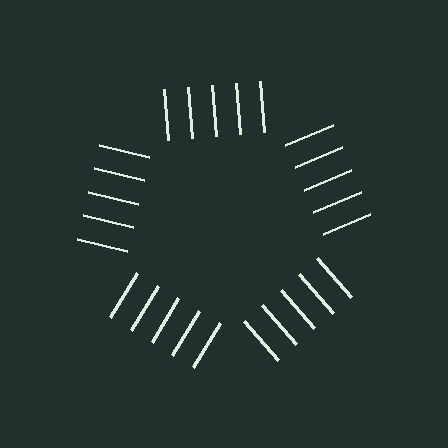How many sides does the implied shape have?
5 sides — the line-ends trace a pentagon.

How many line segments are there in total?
25 — 5 along each of the 5 edges.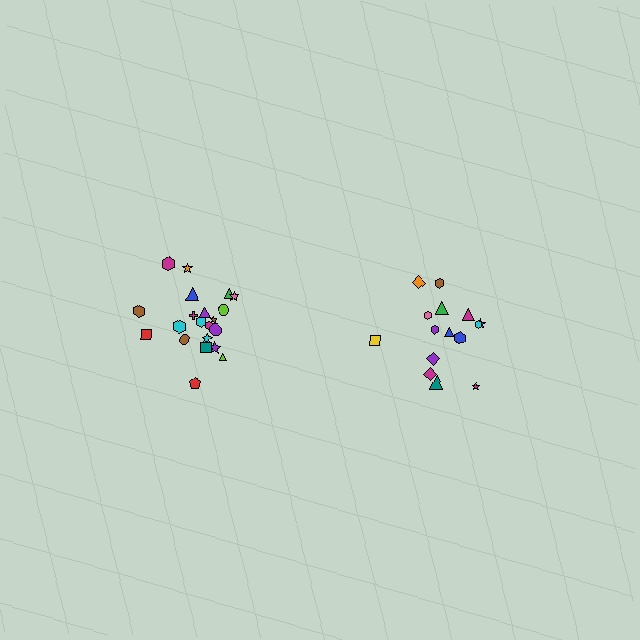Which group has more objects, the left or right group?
The left group.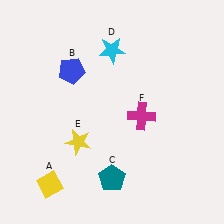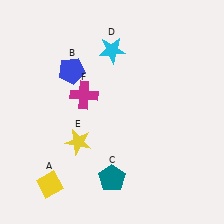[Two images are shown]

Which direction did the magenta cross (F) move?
The magenta cross (F) moved left.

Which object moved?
The magenta cross (F) moved left.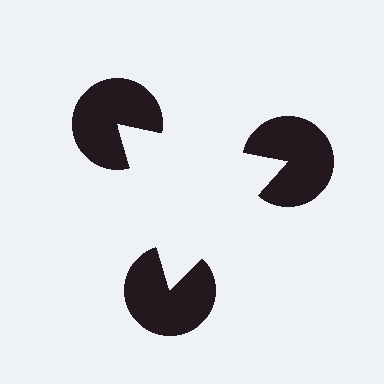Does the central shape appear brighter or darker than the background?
It typically appears slightly brighter than the background, even though no actual brightness change is drawn.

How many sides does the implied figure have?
3 sides.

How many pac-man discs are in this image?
There are 3 — one at each vertex of the illusory triangle.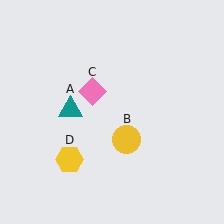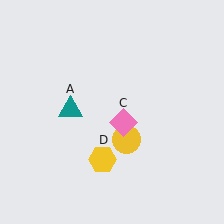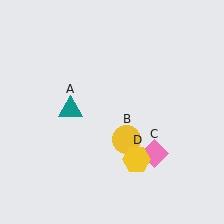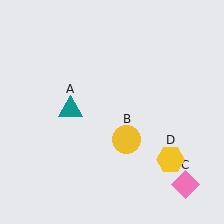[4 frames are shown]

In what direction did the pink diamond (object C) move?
The pink diamond (object C) moved down and to the right.